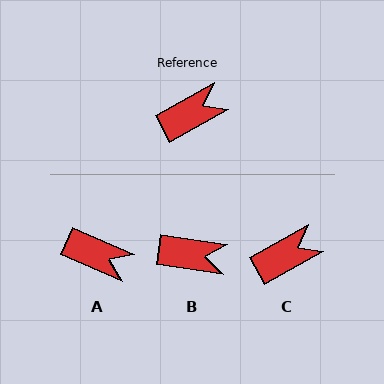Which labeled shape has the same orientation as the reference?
C.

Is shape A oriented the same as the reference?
No, it is off by about 53 degrees.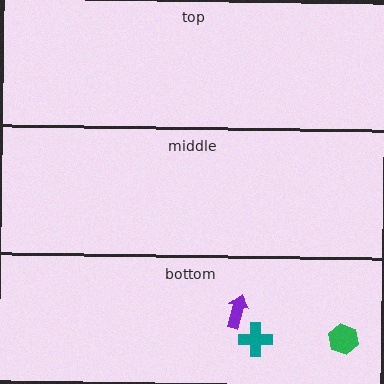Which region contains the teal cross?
The bottom region.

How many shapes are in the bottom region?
3.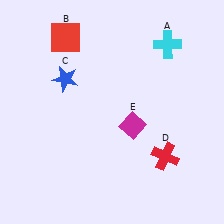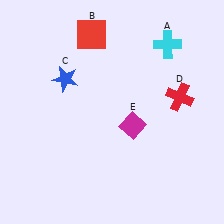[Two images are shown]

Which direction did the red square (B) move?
The red square (B) moved right.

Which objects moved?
The objects that moved are: the red square (B), the red cross (D).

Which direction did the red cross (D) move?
The red cross (D) moved up.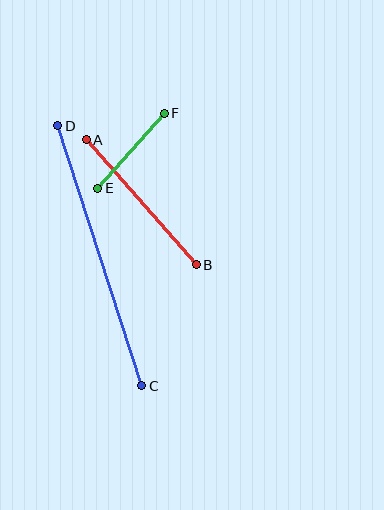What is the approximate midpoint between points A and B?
The midpoint is at approximately (141, 202) pixels.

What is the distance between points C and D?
The distance is approximately 273 pixels.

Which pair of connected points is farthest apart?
Points C and D are farthest apart.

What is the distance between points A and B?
The distance is approximately 167 pixels.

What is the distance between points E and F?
The distance is approximately 101 pixels.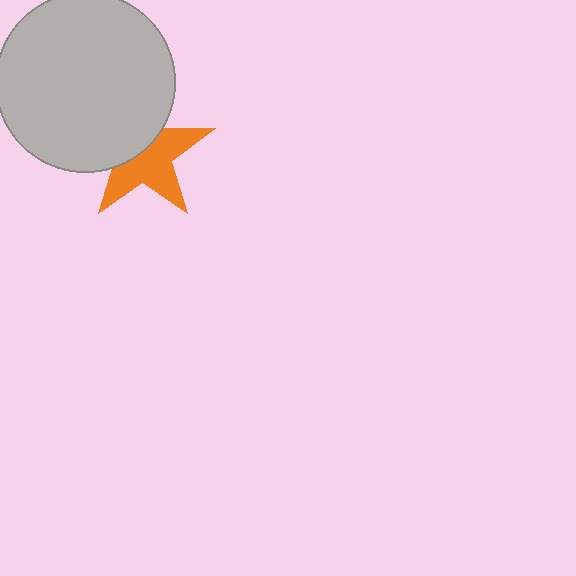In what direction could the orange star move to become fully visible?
The orange star could move toward the lower-right. That would shift it out from behind the light gray circle entirely.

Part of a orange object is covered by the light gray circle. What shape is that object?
It is a star.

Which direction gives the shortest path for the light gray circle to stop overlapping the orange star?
Moving toward the upper-left gives the shortest separation.